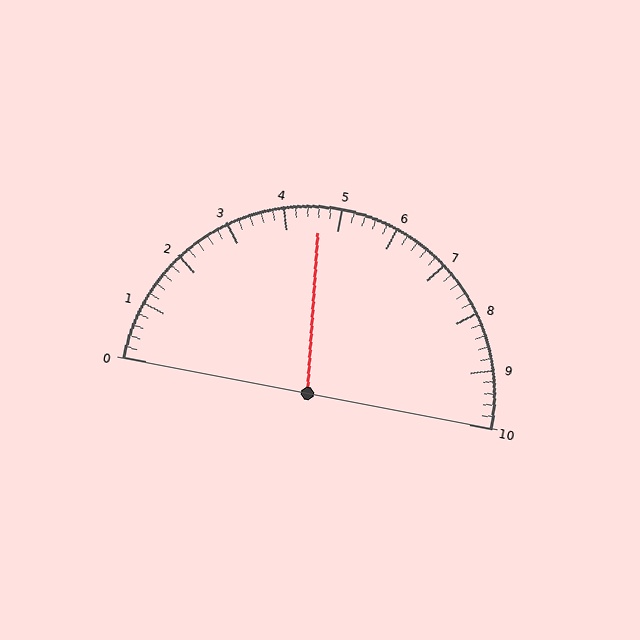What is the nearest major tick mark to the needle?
The nearest major tick mark is 5.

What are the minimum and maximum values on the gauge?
The gauge ranges from 0 to 10.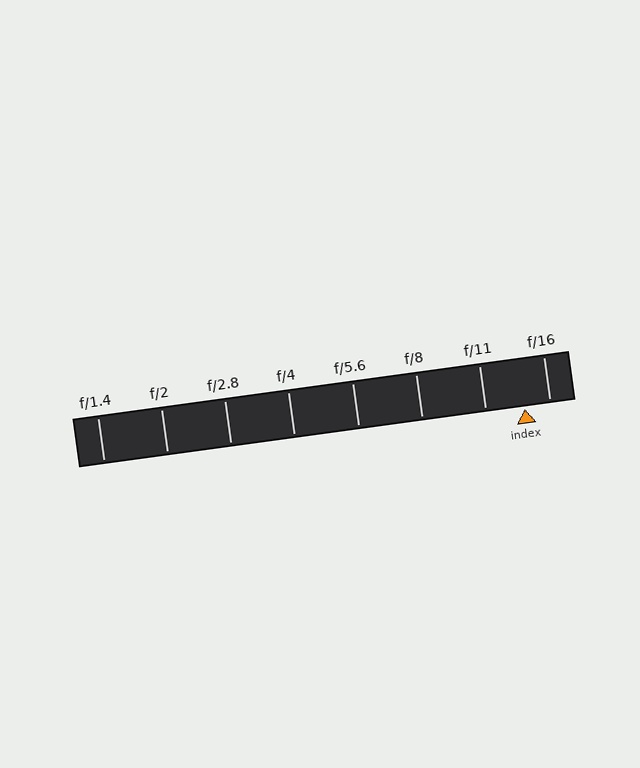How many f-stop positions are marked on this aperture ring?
There are 8 f-stop positions marked.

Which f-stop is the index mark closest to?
The index mark is closest to f/16.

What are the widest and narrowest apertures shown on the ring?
The widest aperture shown is f/1.4 and the narrowest is f/16.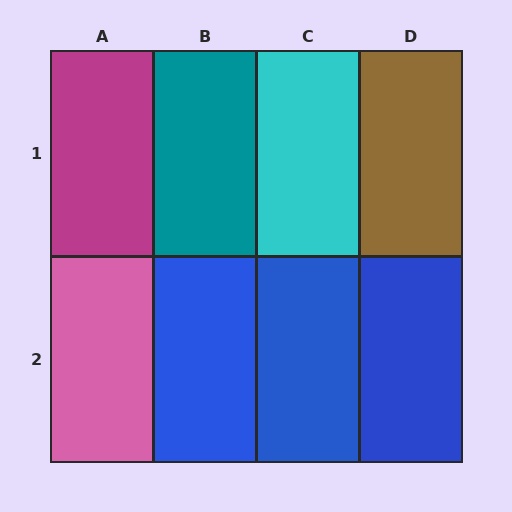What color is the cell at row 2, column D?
Blue.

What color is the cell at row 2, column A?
Pink.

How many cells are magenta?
1 cell is magenta.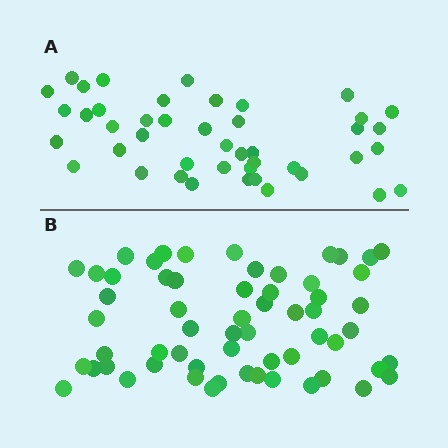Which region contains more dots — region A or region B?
Region B (the bottom region) has more dots.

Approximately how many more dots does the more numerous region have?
Region B has approximately 15 more dots than region A.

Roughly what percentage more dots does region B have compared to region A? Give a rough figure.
About 35% more.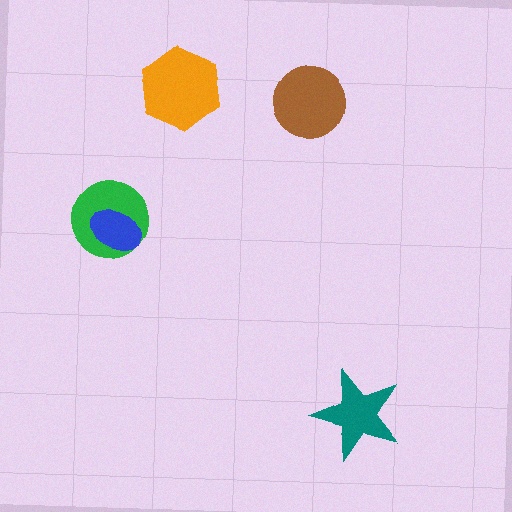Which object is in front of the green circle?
The blue ellipse is in front of the green circle.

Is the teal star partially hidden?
No, no other shape covers it.